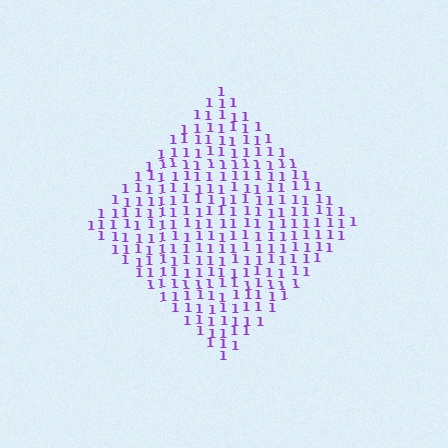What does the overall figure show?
The overall figure shows a diamond.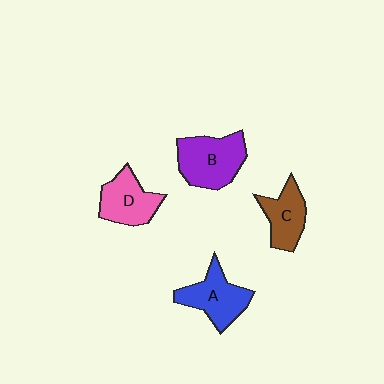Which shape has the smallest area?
Shape C (brown).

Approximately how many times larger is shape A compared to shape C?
Approximately 1.2 times.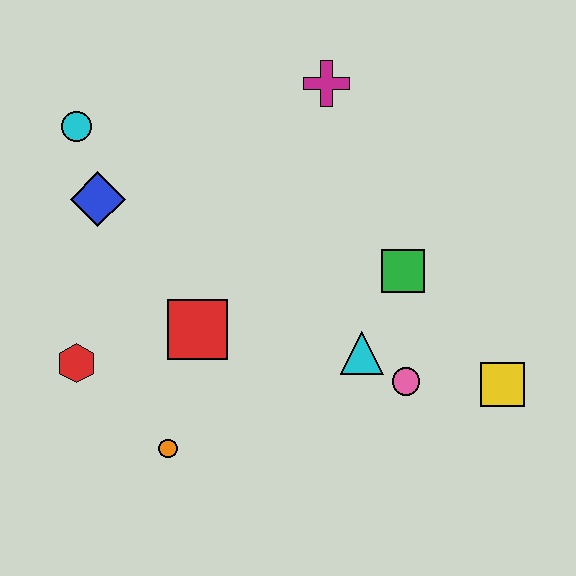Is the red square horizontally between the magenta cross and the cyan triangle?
No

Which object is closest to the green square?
The cyan triangle is closest to the green square.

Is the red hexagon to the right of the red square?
No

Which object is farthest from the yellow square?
The cyan circle is farthest from the yellow square.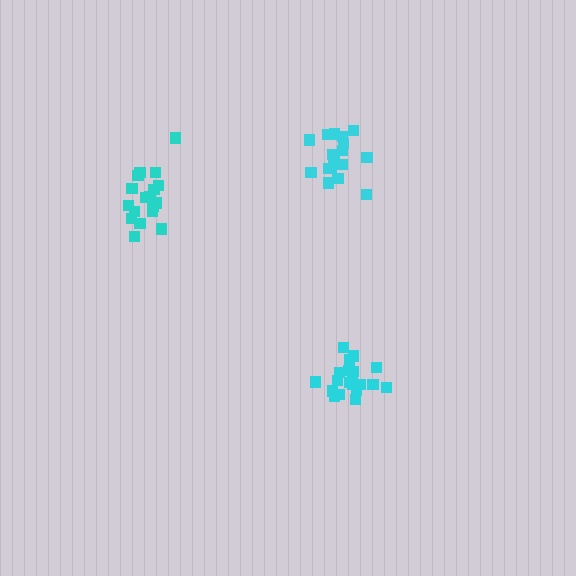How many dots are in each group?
Group 1: 19 dots, Group 2: 20 dots, Group 3: 17 dots (56 total).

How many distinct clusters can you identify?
There are 3 distinct clusters.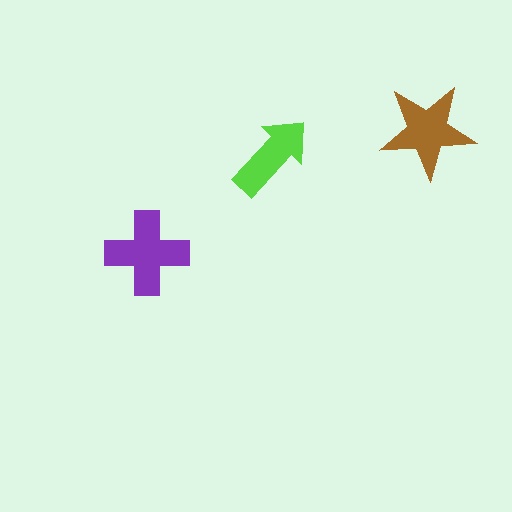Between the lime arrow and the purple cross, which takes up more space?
The purple cross.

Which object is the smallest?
The lime arrow.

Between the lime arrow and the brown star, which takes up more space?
The brown star.